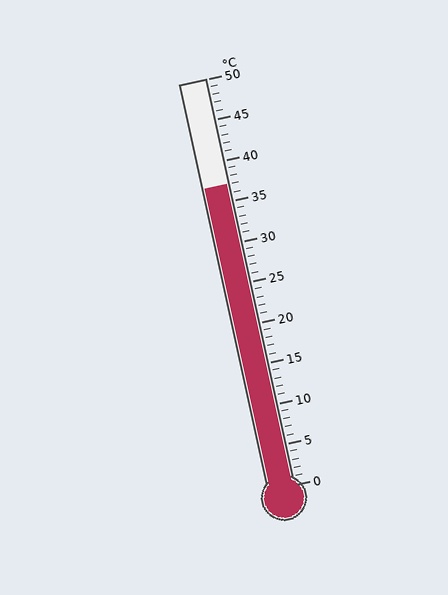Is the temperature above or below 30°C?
The temperature is above 30°C.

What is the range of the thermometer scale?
The thermometer scale ranges from 0°C to 50°C.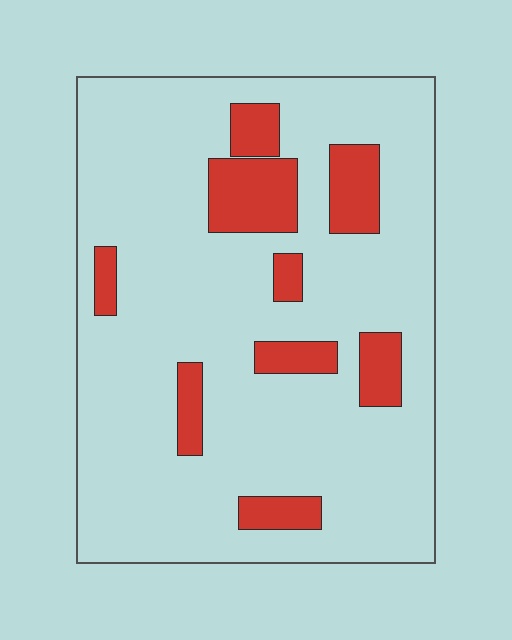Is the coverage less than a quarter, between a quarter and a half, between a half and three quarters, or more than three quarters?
Less than a quarter.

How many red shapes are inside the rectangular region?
9.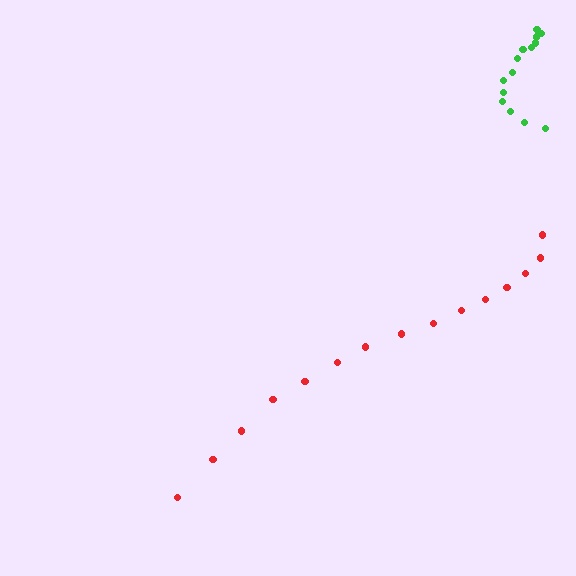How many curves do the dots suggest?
There are 2 distinct paths.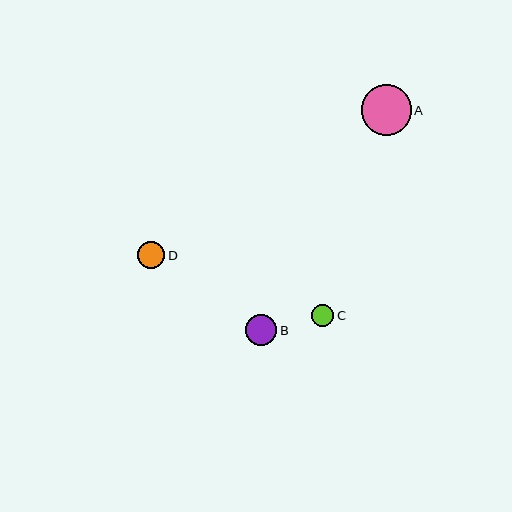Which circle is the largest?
Circle A is the largest with a size of approximately 50 pixels.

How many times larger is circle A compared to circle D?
Circle A is approximately 1.9 times the size of circle D.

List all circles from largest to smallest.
From largest to smallest: A, B, D, C.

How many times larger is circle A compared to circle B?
Circle A is approximately 1.6 times the size of circle B.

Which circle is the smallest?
Circle C is the smallest with a size of approximately 22 pixels.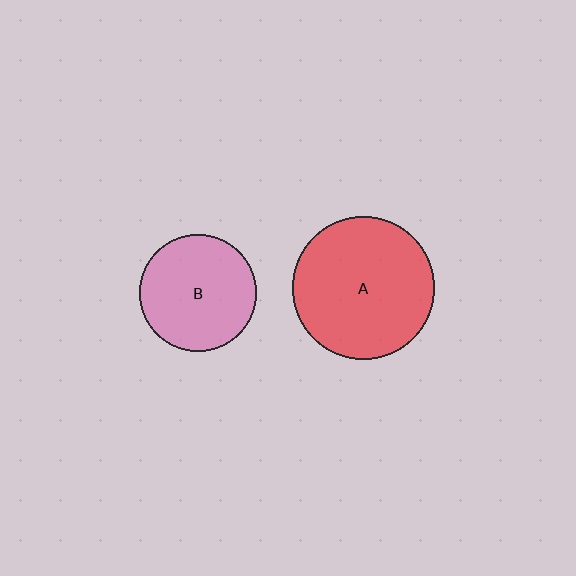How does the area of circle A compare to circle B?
Approximately 1.5 times.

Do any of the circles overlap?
No, none of the circles overlap.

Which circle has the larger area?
Circle A (red).